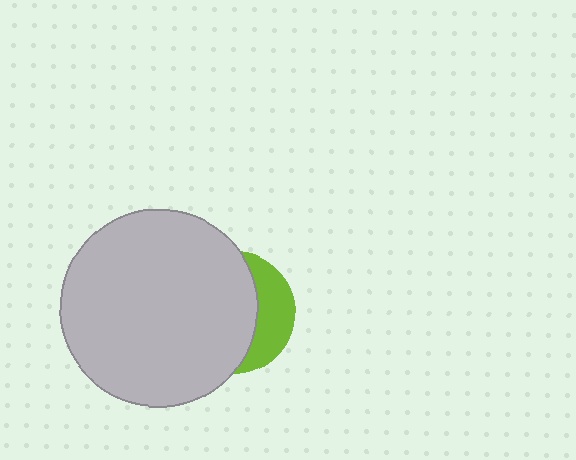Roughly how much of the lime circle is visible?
A small part of it is visible (roughly 32%).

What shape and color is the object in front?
The object in front is a light gray circle.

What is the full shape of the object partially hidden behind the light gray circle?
The partially hidden object is a lime circle.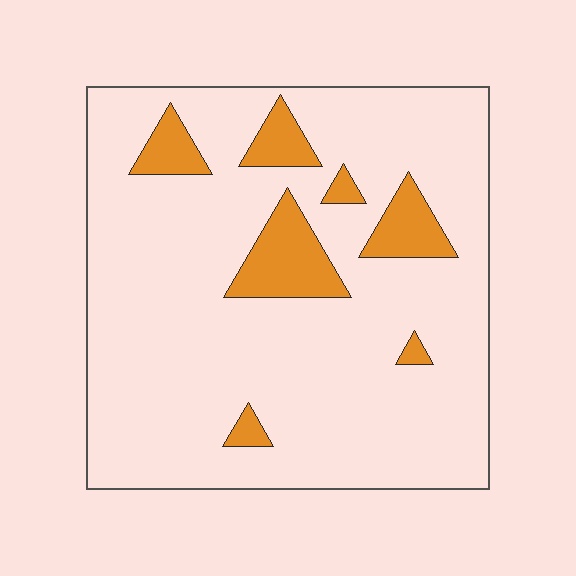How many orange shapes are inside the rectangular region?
7.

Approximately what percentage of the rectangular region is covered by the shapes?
Approximately 15%.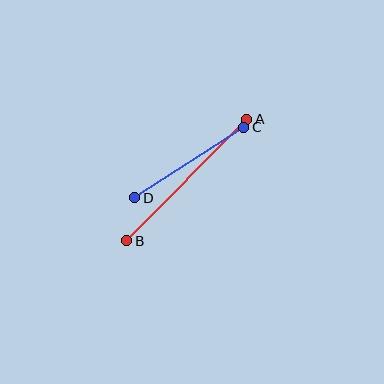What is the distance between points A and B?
The distance is approximately 170 pixels.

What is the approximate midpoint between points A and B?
The midpoint is at approximately (187, 180) pixels.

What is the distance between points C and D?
The distance is approximately 130 pixels.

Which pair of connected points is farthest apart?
Points A and B are farthest apart.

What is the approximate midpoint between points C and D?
The midpoint is at approximately (189, 162) pixels.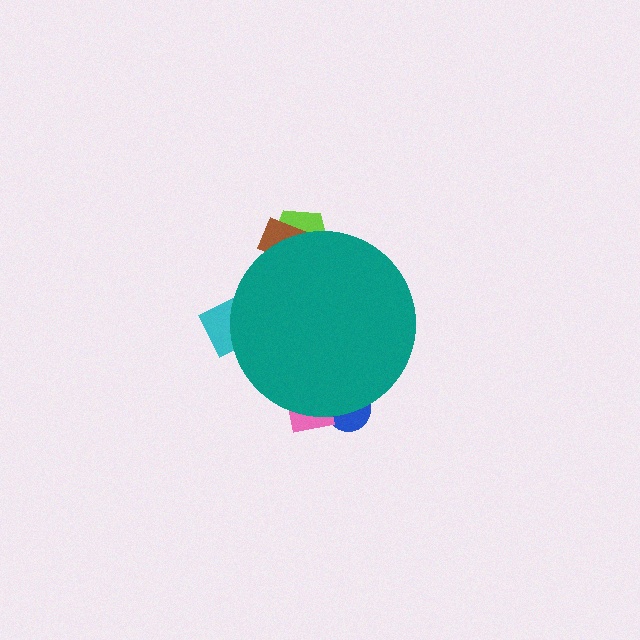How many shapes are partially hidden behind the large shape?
5 shapes are partially hidden.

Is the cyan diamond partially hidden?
Yes, the cyan diamond is partially hidden behind the teal circle.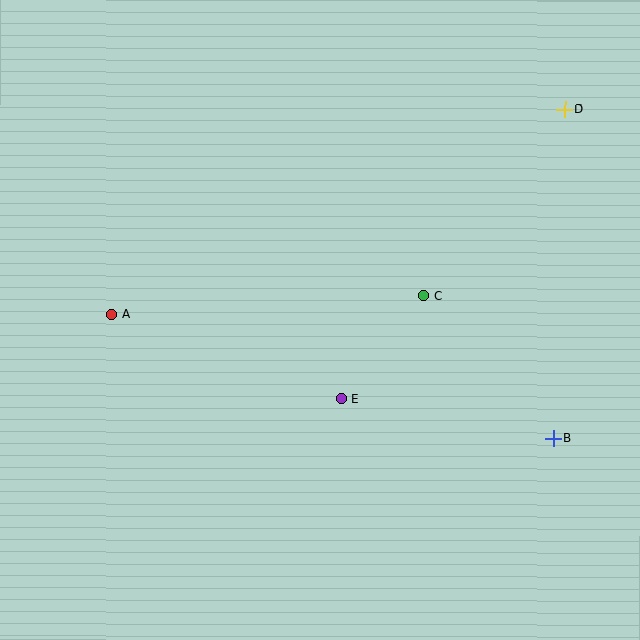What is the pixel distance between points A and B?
The distance between A and B is 458 pixels.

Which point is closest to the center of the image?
Point E at (341, 399) is closest to the center.